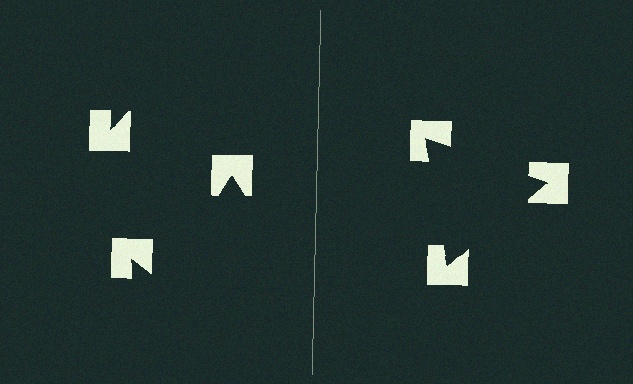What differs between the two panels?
The notched squares are positioned identically on both sides; only the wedge orientations differ. On the right they align to a triangle; on the left they are misaligned.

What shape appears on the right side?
An illusory triangle.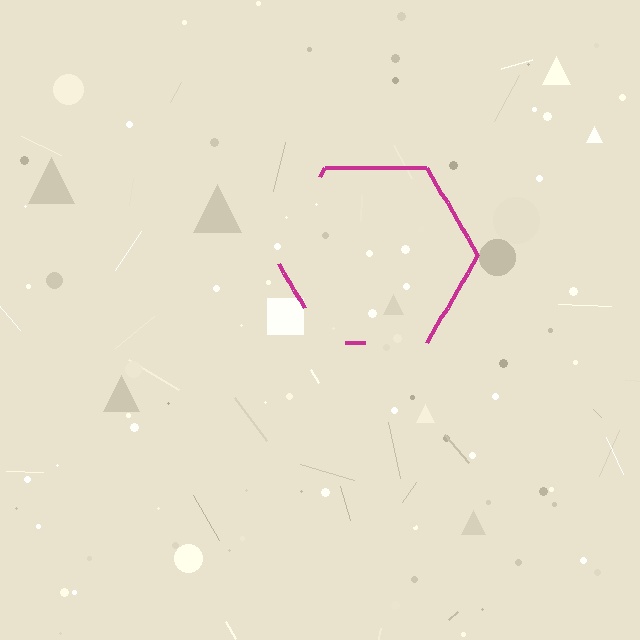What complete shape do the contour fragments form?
The contour fragments form a hexagon.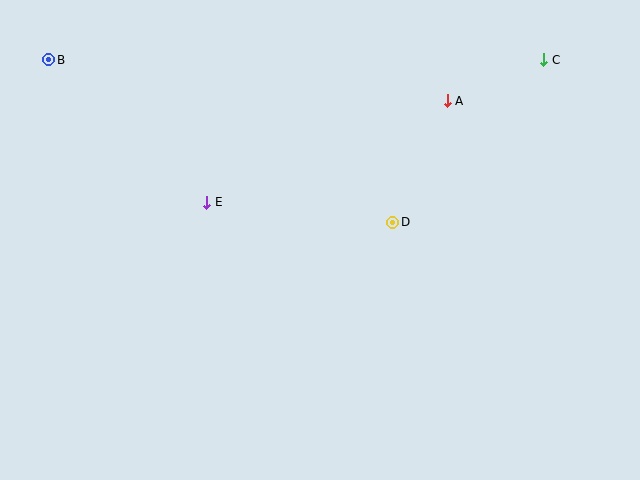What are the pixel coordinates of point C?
Point C is at (544, 60).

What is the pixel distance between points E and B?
The distance between E and B is 213 pixels.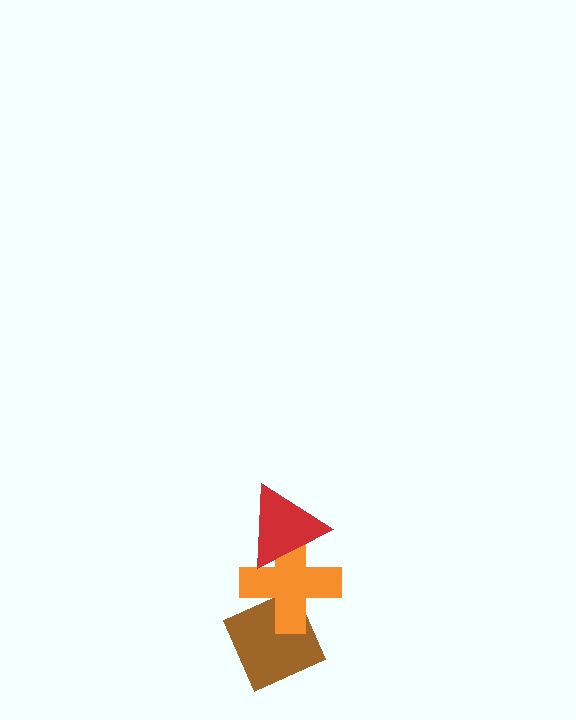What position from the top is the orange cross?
The orange cross is 2nd from the top.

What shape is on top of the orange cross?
The red triangle is on top of the orange cross.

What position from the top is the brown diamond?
The brown diamond is 3rd from the top.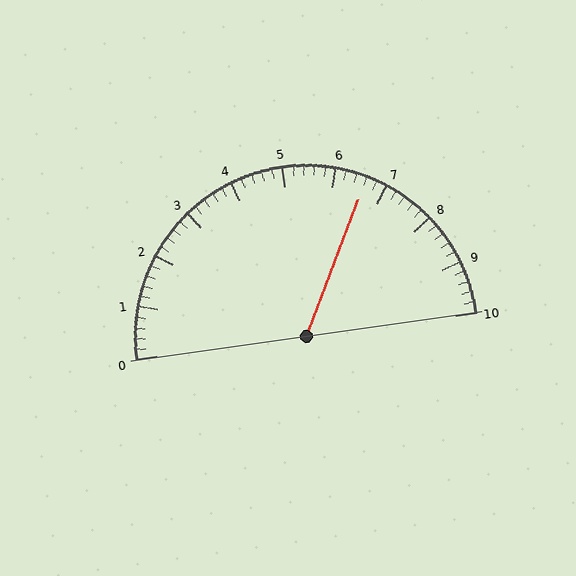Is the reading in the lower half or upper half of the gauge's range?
The reading is in the upper half of the range (0 to 10).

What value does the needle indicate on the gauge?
The needle indicates approximately 6.6.